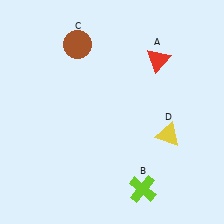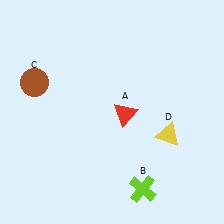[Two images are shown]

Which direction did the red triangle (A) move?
The red triangle (A) moved down.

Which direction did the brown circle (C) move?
The brown circle (C) moved left.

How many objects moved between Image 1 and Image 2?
2 objects moved between the two images.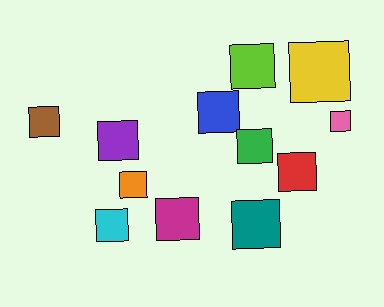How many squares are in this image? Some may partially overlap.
There are 12 squares.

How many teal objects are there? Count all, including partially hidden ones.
There is 1 teal object.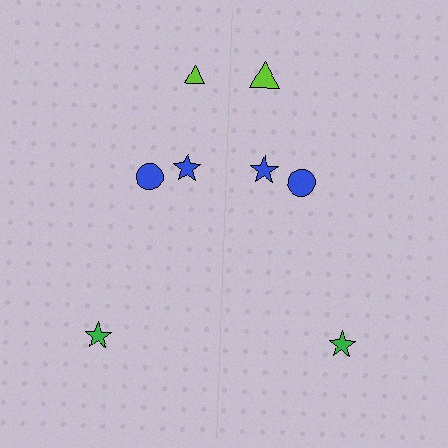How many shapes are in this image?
There are 8 shapes in this image.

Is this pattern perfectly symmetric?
No, the pattern is not perfectly symmetric. The lime triangle on the right side has a different size than its mirror counterpart.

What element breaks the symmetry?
The lime triangle on the right side has a different size than its mirror counterpart.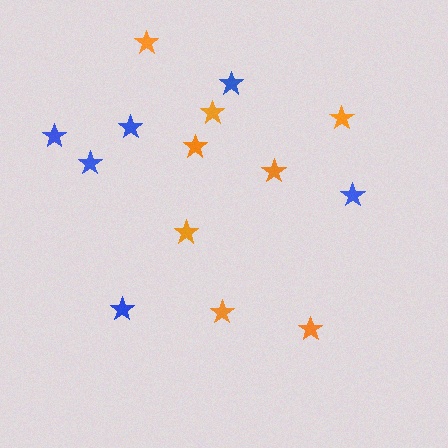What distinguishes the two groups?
There are 2 groups: one group of blue stars (6) and one group of orange stars (8).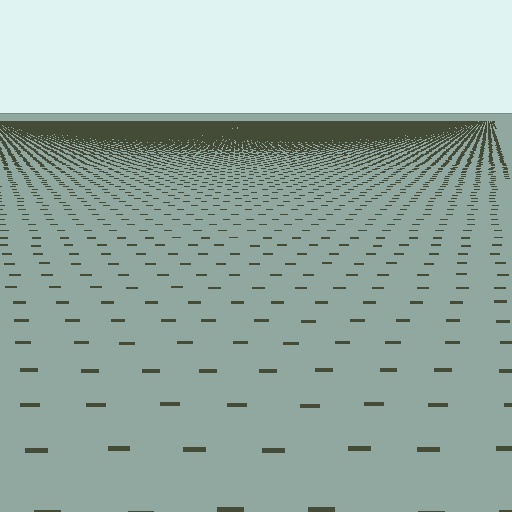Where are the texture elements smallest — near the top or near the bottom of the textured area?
Near the top.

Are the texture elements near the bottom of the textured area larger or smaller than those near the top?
Larger. Near the bottom, elements are closer to the viewer and appear at a bigger on-screen size.